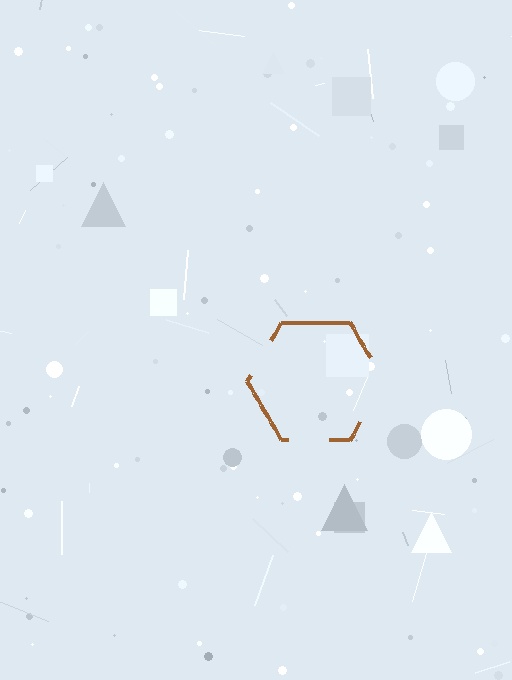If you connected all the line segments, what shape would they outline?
They would outline a hexagon.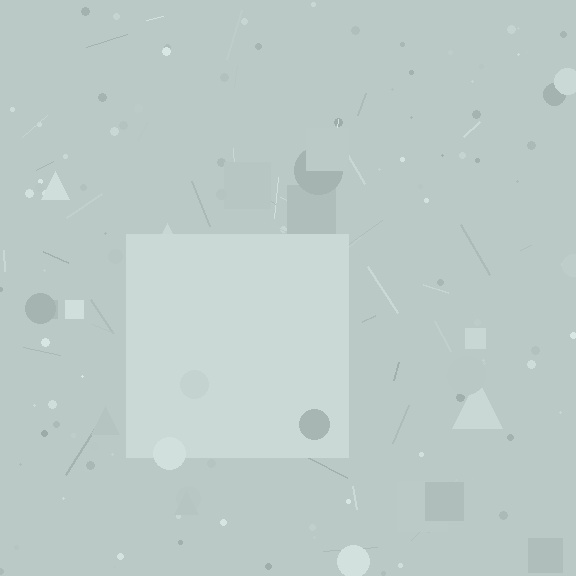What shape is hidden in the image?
A square is hidden in the image.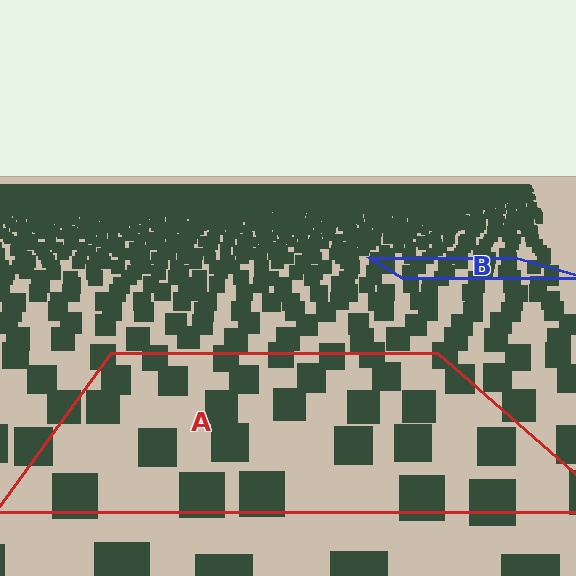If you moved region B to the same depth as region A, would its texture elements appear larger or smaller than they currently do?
They would appear larger. At a closer depth, the same texture elements are projected at a bigger on-screen size.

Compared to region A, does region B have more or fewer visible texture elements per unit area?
Region B has more texture elements per unit area — they are packed more densely because it is farther away.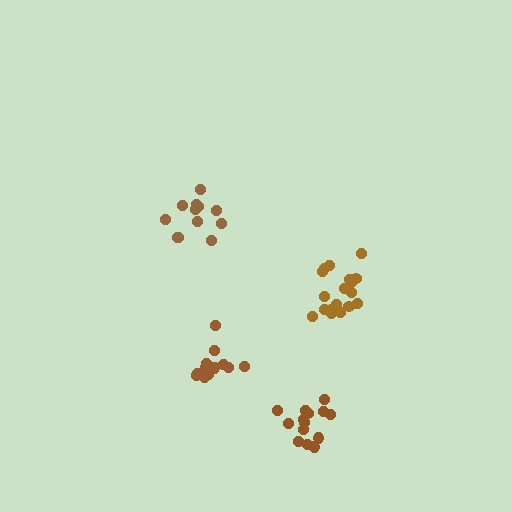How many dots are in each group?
Group 1: 14 dots, Group 2: 14 dots, Group 3: 18 dots, Group 4: 12 dots (58 total).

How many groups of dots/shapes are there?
There are 4 groups.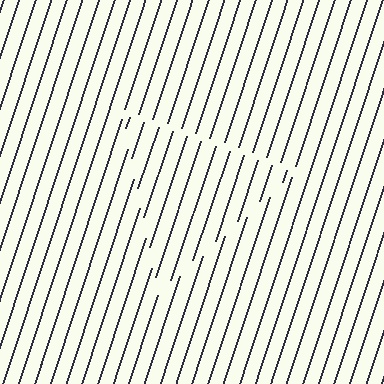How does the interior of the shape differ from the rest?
The interior of the shape contains the same grating, shifted by half a period — the contour is defined by the phase discontinuity where line-ends from the inner and outer gratings abut.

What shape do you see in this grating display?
An illusory triangle. The interior of the shape contains the same grating, shifted by half a period — the contour is defined by the phase discontinuity where line-ends from the inner and outer gratings abut.